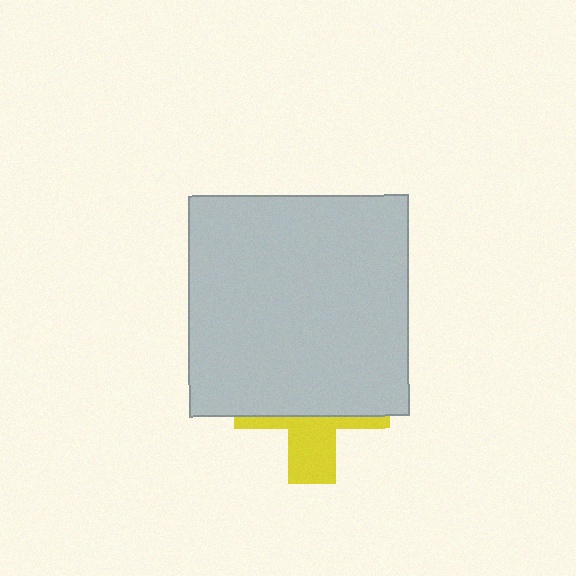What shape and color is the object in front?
The object in front is a light gray square.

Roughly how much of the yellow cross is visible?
A small part of it is visible (roughly 35%).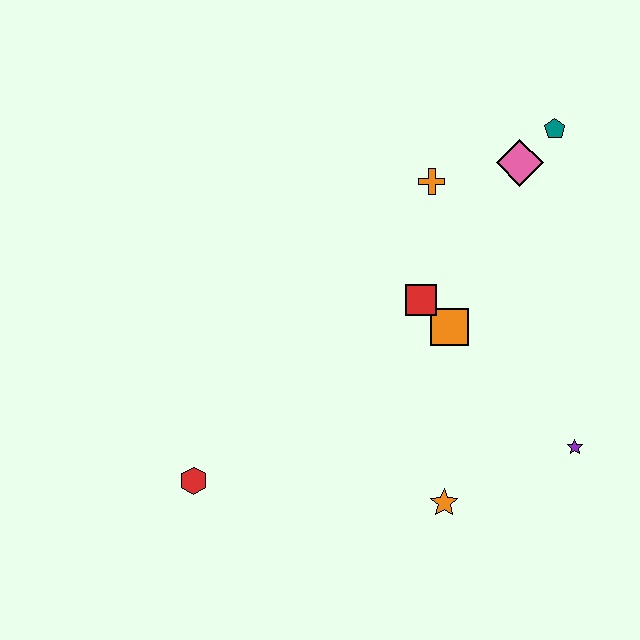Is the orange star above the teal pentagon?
No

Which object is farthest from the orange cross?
The red hexagon is farthest from the orange cross.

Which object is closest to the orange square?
The red square is closest to the orange square.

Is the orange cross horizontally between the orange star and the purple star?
No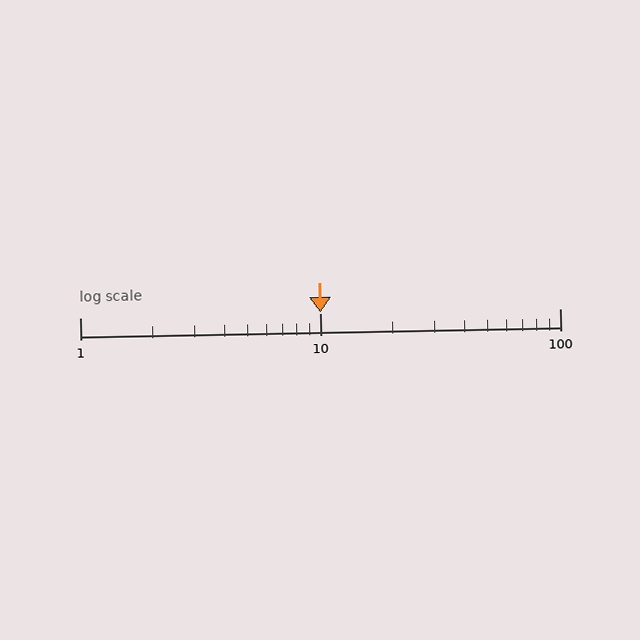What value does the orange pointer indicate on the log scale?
The pointer indicates approximately 10.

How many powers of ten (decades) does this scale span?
The scale spans 2 decades, from 1 to 100.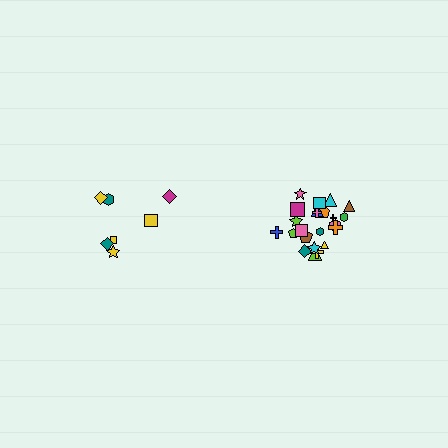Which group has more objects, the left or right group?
The right group.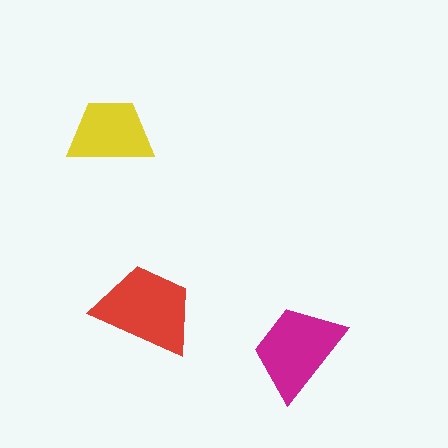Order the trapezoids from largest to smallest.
the red one, the magenta one, the yellow one.